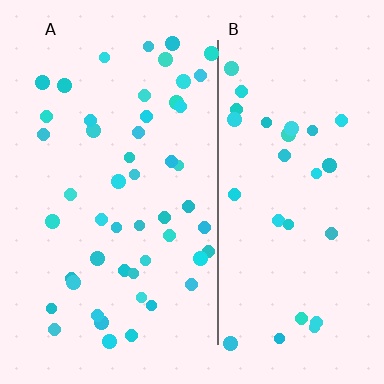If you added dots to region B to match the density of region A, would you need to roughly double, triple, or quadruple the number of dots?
Approximately double.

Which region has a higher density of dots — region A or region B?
A (the left).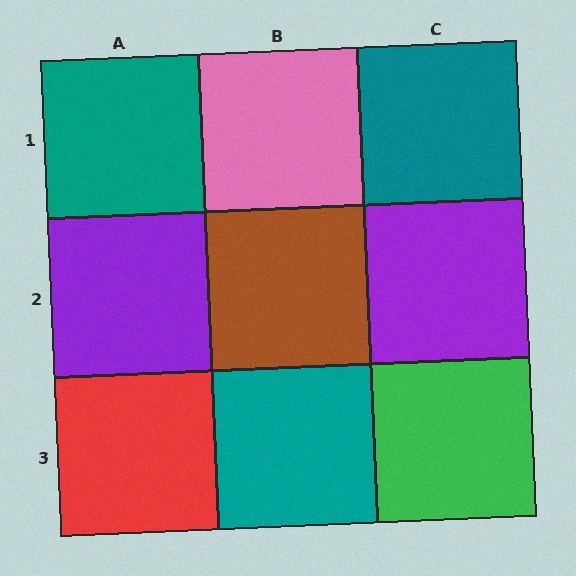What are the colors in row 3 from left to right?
Red, teal, green.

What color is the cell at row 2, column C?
Purple.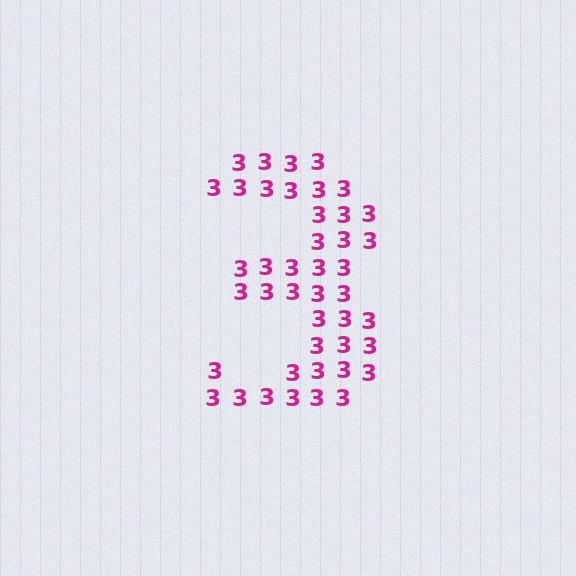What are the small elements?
The small elements are digit 3's.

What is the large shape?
The large shape is the digit 3.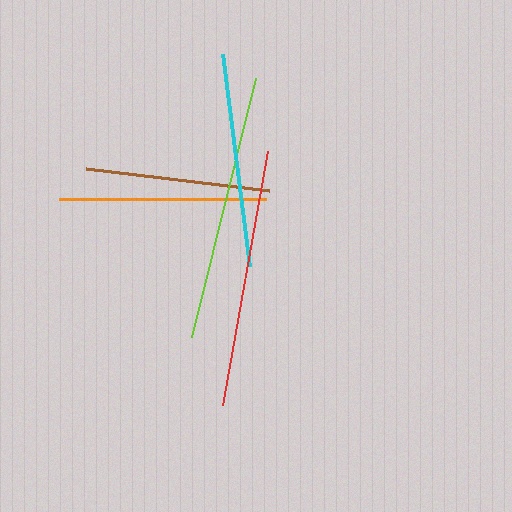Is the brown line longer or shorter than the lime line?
The lime line is longer than the brown line.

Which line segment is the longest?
The lime line is the longest at approximately 268 pixels.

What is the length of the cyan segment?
The cyan segment is approximately 214 pixels long.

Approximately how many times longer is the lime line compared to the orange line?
The lime line is approximately 1.3 times the length of the orange line.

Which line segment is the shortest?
The brown line is the shortest at approximately 185 pixels.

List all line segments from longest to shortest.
From longest to shortest: lime, red, cyan, orange, brown.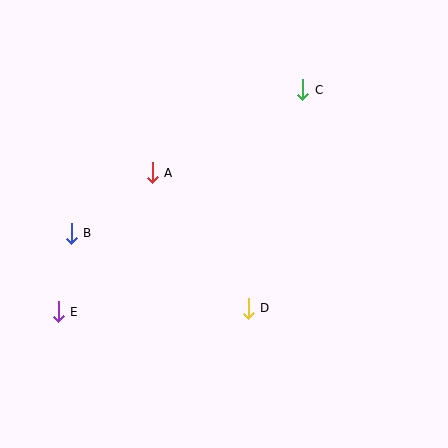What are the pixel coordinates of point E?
Point E is at (58, 312).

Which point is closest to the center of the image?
Point D at (248, 308) is closest to the center.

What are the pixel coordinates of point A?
Point A is at (152, 173).